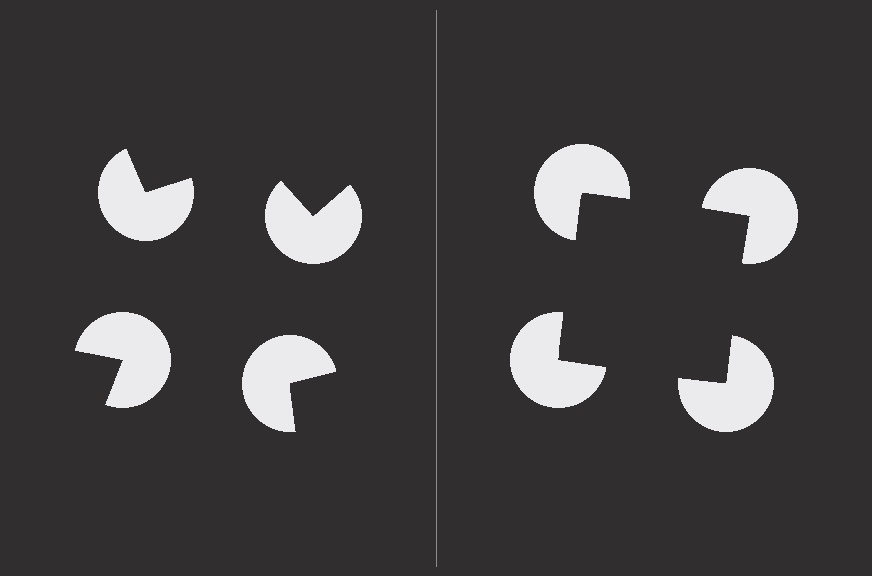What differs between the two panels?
The pac-man discs are positioned identically on both sides; only the wedge orientations differ. On the right they align to a square; on the left they are misaligned.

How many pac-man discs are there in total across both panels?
8 — 4 on each side.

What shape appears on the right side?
An illusory square.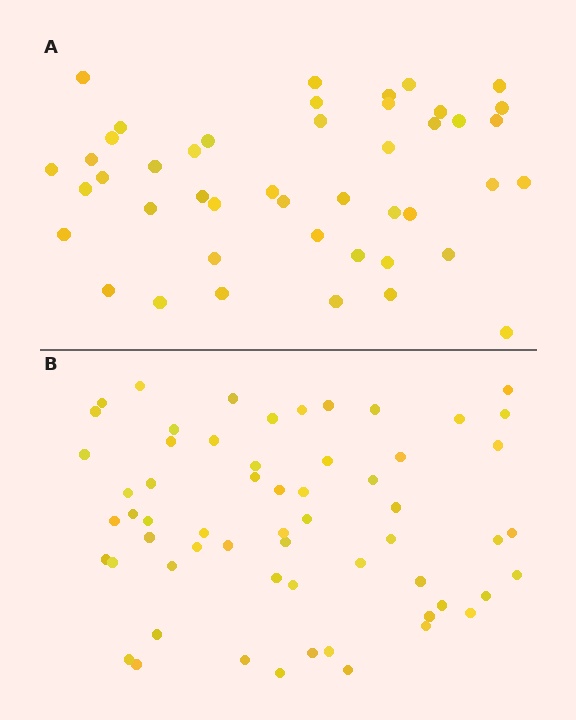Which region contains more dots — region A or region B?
Region B (the bottom region) has more dots.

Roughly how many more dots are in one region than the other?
Region B has approximately 15 more dots than region A.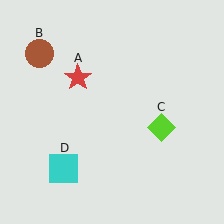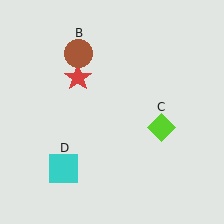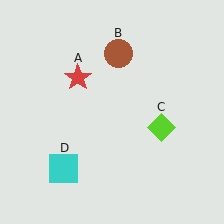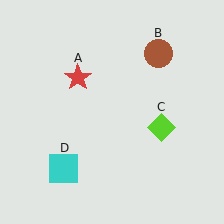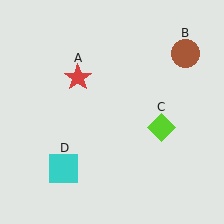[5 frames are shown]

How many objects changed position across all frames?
1 object changed position: brown circle (object B).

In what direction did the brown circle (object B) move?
The brown circle (object B) moved right.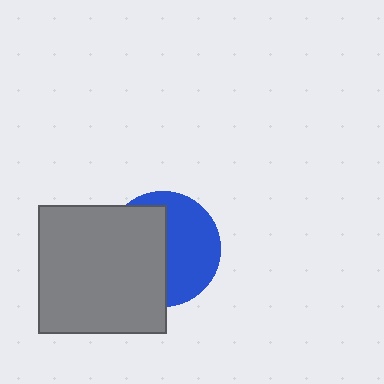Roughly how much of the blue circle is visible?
About half of it is visible (roughly 49%).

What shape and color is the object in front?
The object in front is a gray square.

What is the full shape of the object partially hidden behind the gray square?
The partially hidden object is a blue circle.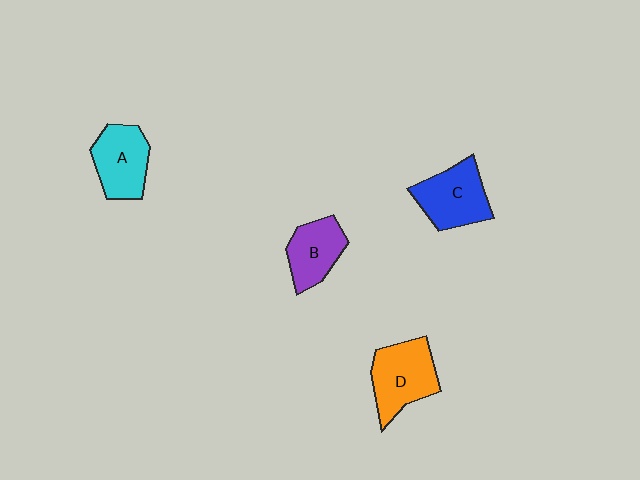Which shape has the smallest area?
Shape B (purple).